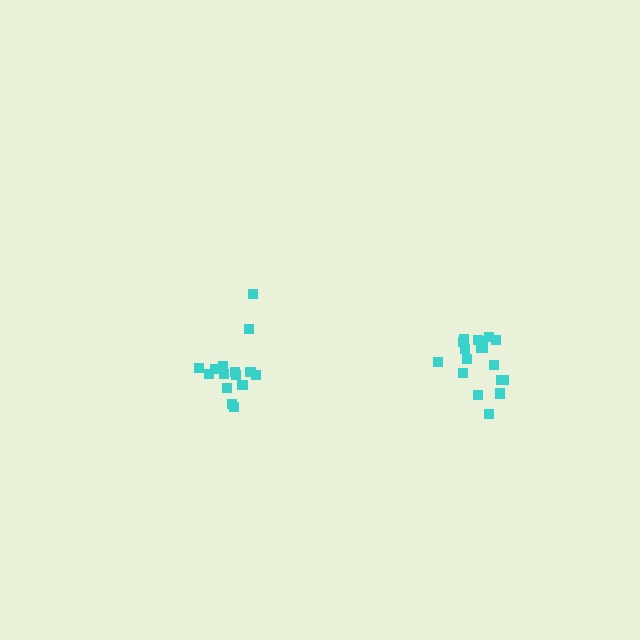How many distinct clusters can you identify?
There are 2 distinct clusters.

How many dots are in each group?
Group 1: 15 dots, Group 2: 18 dots (33 total).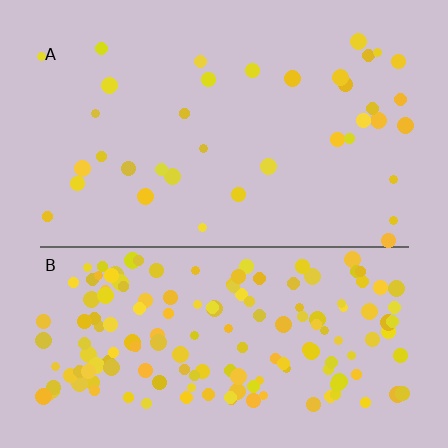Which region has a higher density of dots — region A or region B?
B (the bottom).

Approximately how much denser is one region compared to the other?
Approximately 4.3× — region B over region A.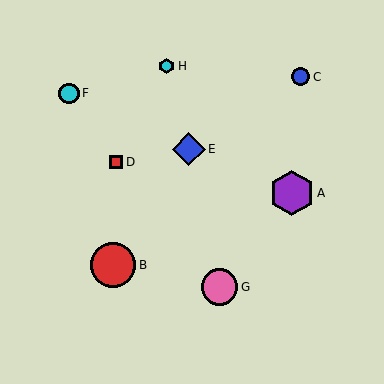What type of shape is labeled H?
Shape H is a cyan hexagon.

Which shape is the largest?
The red circle (labeled B) is the largest.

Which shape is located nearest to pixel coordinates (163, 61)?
The cyan hexagon (labeled H) at (167, 66) is nearest to that location.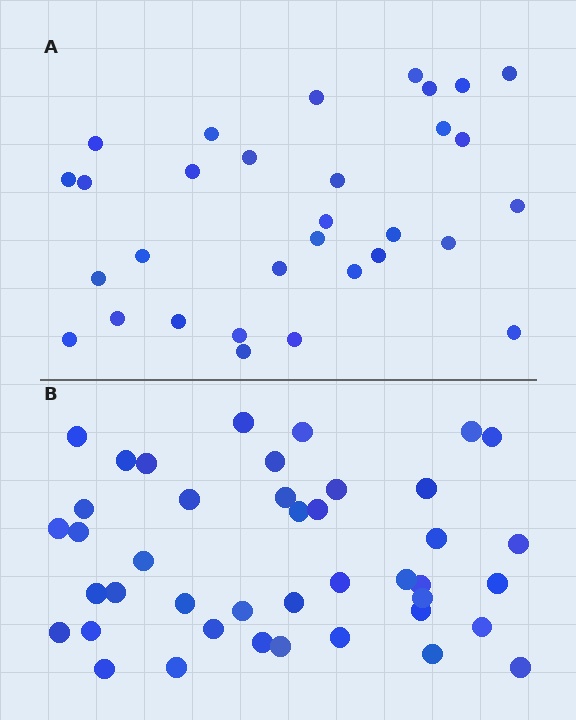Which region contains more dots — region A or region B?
Region B (the bottom region) has more dots.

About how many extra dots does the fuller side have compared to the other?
Region B has roughly 12 or so more dots than region A.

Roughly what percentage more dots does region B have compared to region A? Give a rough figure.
About 35% more.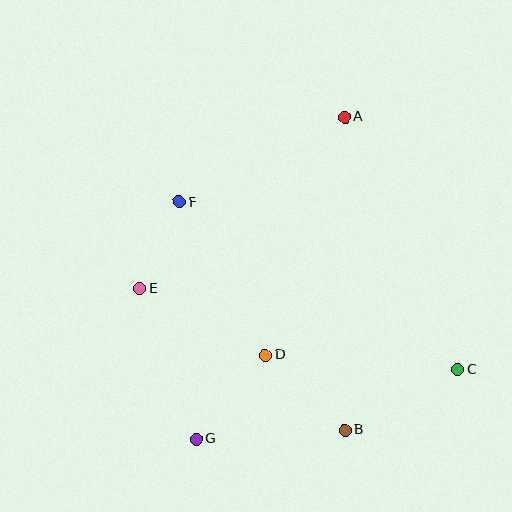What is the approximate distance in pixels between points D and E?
The distance between D and E is approximately 142 pixels.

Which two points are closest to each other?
Points E and F are closest to each other.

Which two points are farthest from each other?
Points A and G are farthest from each other.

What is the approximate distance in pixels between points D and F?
The distance between D and F is approximately 176 pixels.